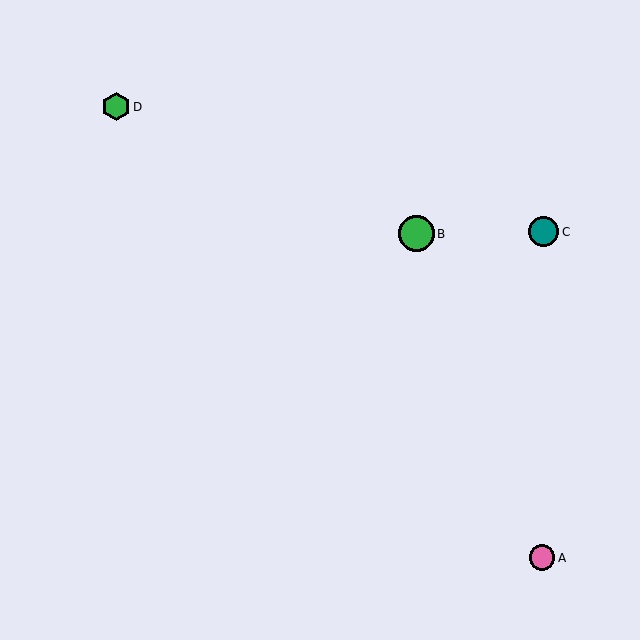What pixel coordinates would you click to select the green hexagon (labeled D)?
Click at (116, 107) to select the green hexagon D.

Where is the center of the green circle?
The center of the green circle is at (417, 234).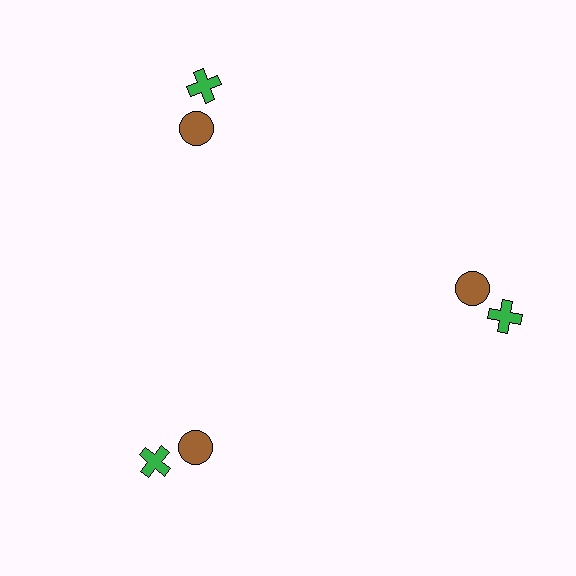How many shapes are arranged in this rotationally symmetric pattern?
There are 6 shapes, arranged in 3 groups of 2.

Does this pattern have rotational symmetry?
Yes, this pattern has 3-fold rotational symmetry. It looks the same after rotating 120 degrees around the center.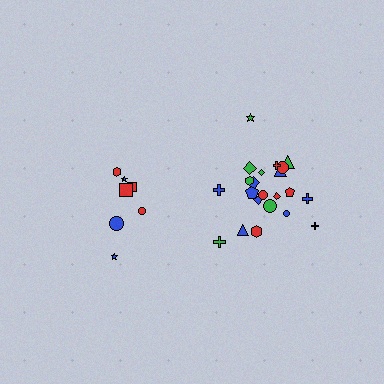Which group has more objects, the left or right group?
The right group.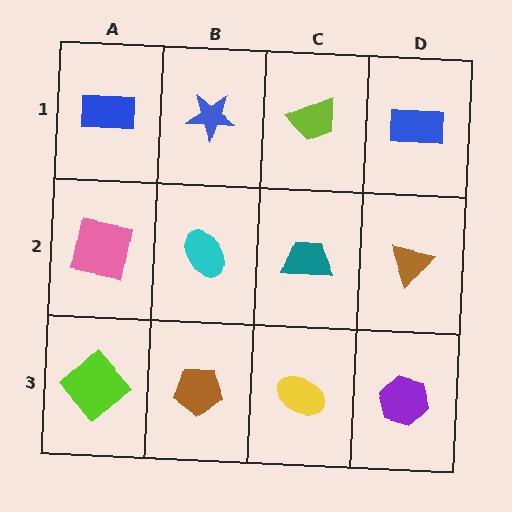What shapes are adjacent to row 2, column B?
A blue star (row 1, column B), a brown pentagon (row 3, column B), a pink square (row 2, column A), a teal trapezoid (row 2, column C).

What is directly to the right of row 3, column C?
A purple hexagon.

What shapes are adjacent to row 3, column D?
A brown triangle (row 2, column D), a yellow ellipse (row 3, column C).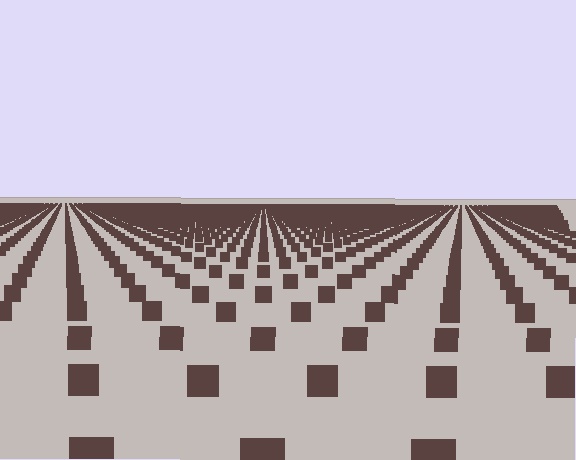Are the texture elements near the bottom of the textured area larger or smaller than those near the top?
Larger. Near the bottom, elements are closer to the viewer and appear at a bigger on-screen size.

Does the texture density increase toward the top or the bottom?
Density increases toward the top.